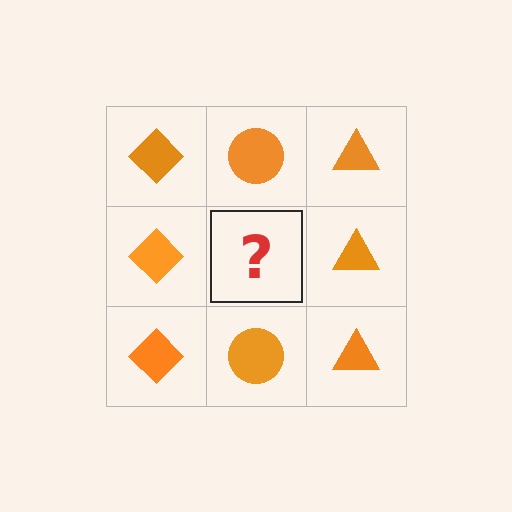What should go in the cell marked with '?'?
The missing cell should contain an orange circle.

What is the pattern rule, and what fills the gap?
The rule is that each column has a consistent shape. The gap should be filled with an orange circle.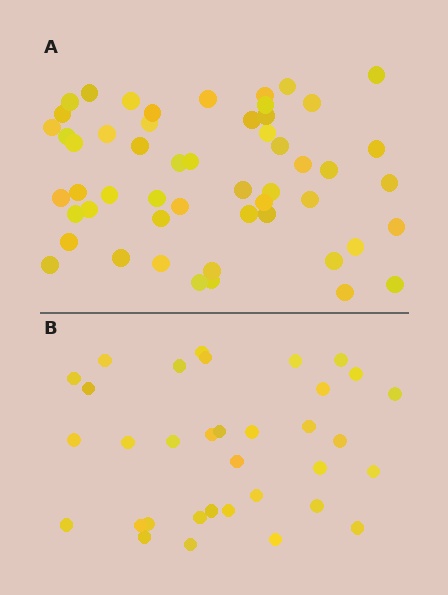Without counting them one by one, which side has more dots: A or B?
Region A (the top region) has more dots.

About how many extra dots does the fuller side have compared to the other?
Region A has approximately 20 more dots than region B.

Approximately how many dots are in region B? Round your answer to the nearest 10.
About 30 dots. (The exact count is 34, which rounds to 30.)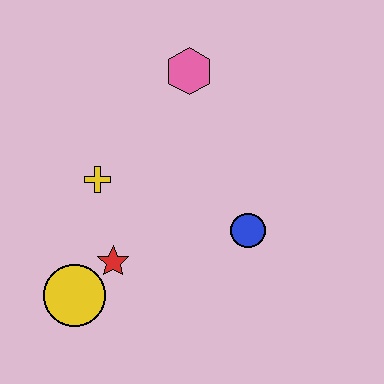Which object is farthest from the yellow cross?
The blue circle is farthest from the yellow cross.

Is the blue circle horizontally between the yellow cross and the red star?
No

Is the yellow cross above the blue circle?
Yes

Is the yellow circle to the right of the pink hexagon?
No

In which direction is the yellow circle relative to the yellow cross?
The yellow circle is below the yellow cross.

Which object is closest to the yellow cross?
The red star is closest to the yellow cross.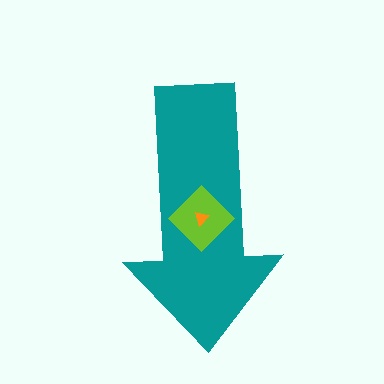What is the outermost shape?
The teal arrow.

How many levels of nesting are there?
3.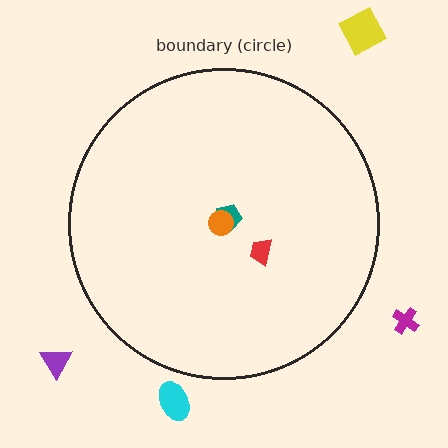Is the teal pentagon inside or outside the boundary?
Inside.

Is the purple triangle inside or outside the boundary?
Outside.